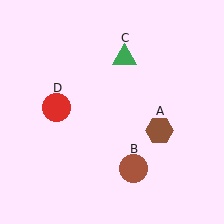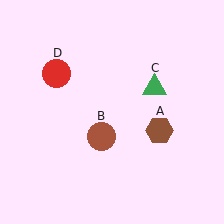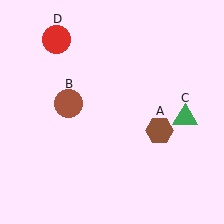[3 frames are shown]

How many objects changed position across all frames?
3 objects changed position: brown circle (object B), green triangle (object C), red circle (object D).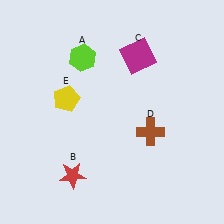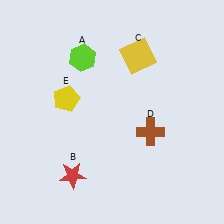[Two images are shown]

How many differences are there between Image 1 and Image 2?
There is 1 difference between the two images.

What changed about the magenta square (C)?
In Image 1, C is magenta. In Image 2, it changed to yellow.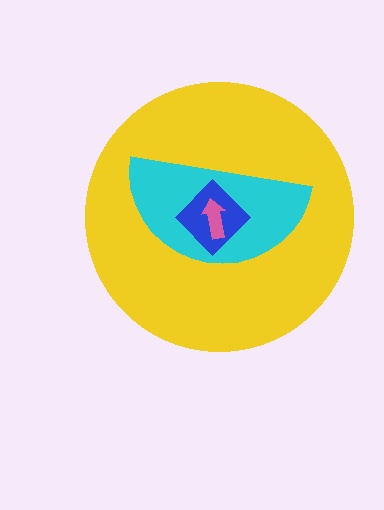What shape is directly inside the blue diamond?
The pink arrow.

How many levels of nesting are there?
4.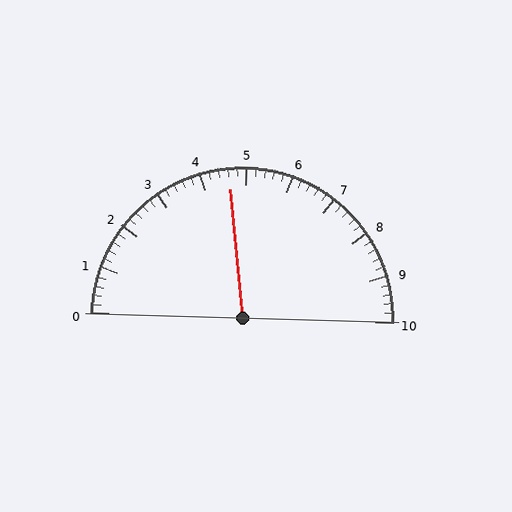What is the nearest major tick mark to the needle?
The nearest major tick mark is 5.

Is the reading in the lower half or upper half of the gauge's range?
The reading is in the lower half of the range (0 to 10).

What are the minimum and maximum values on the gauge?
The gauge ranges from 0 to 10.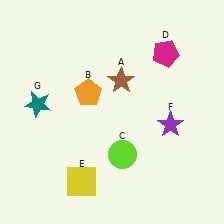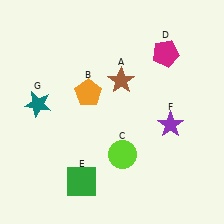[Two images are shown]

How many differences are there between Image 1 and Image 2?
There is 1 difference between the two images.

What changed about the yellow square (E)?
In Image 1, E is yellow. In Image 2, it changed to green.